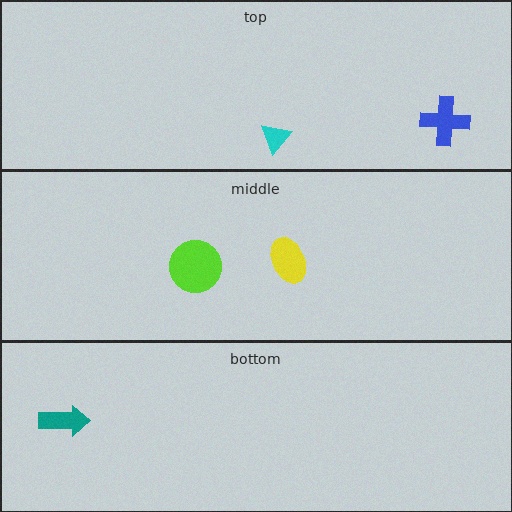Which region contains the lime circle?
The middle region.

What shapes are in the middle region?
The yellow ellipse, the lime circle.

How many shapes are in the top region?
2.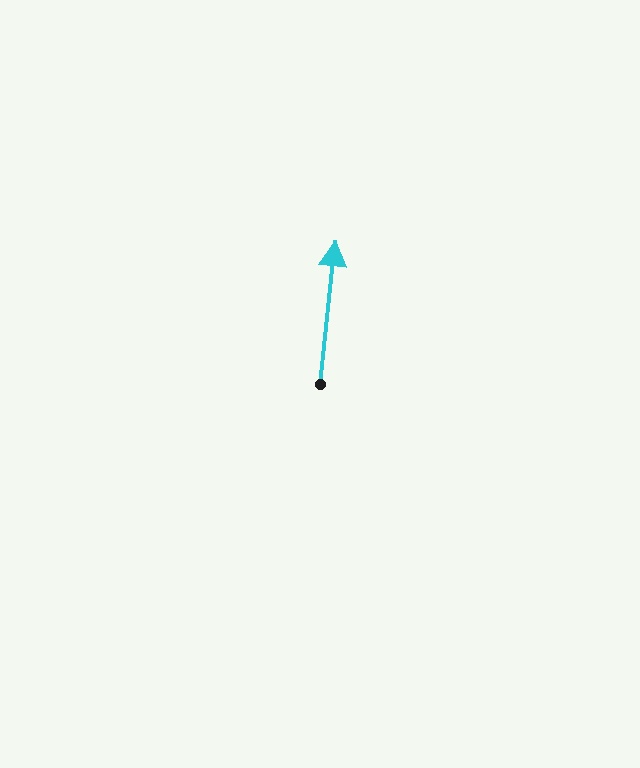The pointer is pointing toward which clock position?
Roughly 12 o'clock.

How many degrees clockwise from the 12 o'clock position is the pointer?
Approximately 6 degrees.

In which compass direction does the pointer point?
North.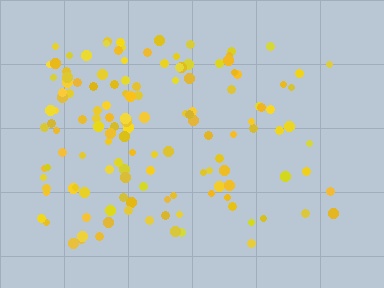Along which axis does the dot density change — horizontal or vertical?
Horizontal.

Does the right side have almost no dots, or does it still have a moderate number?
Still a moderate number, just noticeably fewer than the left.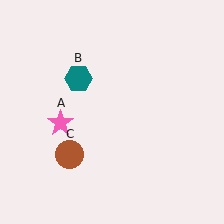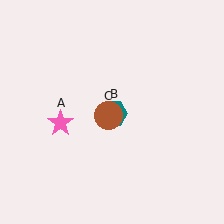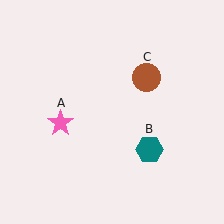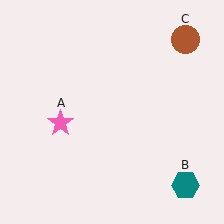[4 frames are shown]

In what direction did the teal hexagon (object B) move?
The teal hexagon (object B) moved down and to the right.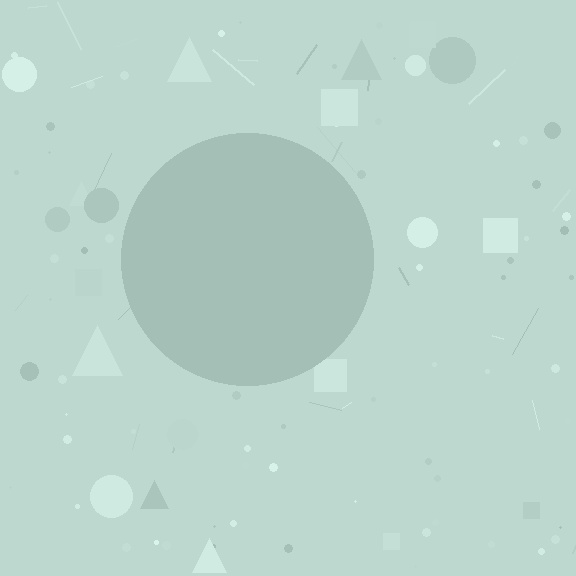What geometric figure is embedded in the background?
A circle is embedded in the background.